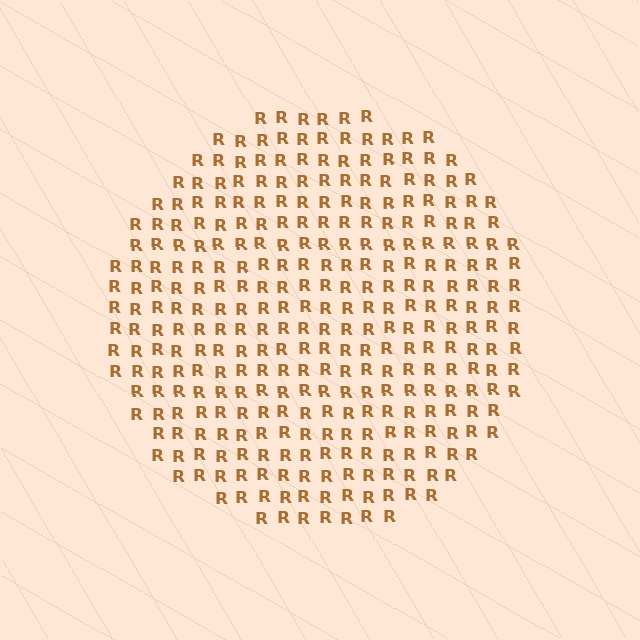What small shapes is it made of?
It is made of small letter R's.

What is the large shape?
The large shape is a circle.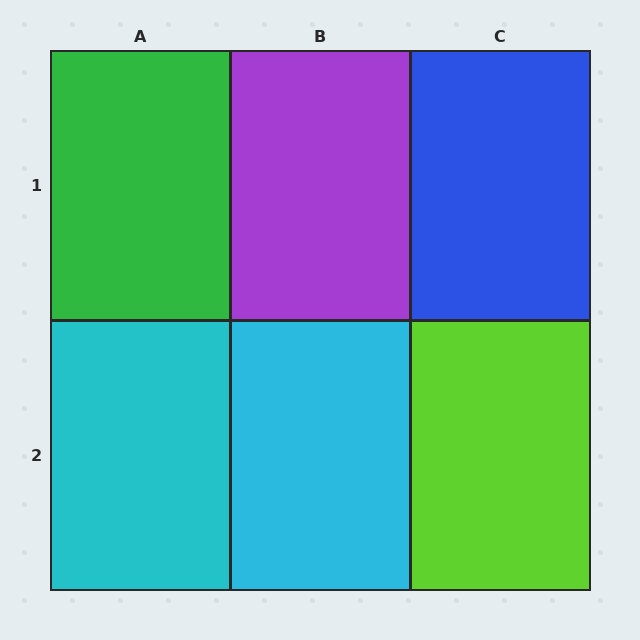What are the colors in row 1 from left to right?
Green, purple, blue.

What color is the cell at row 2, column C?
Lime.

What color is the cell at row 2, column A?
Cyan.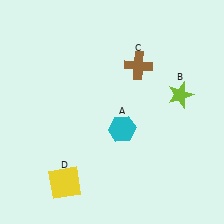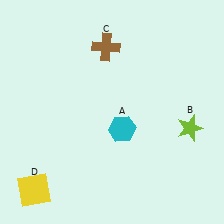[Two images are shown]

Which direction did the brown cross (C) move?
The brown cross (C) moved left.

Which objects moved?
The objects that moved are: the lime star (B), the brown cross (C), the yellow square (D).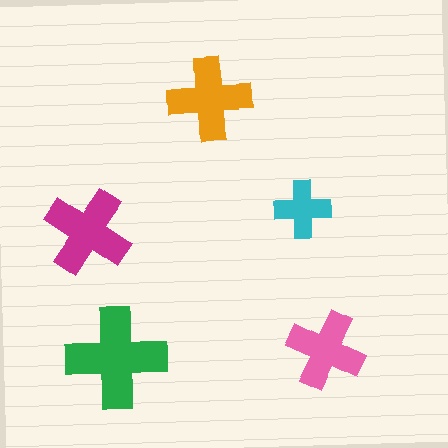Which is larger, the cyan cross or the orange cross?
The orange one.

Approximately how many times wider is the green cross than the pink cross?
About 1.5 times wider.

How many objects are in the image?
There are 5 objects in the image.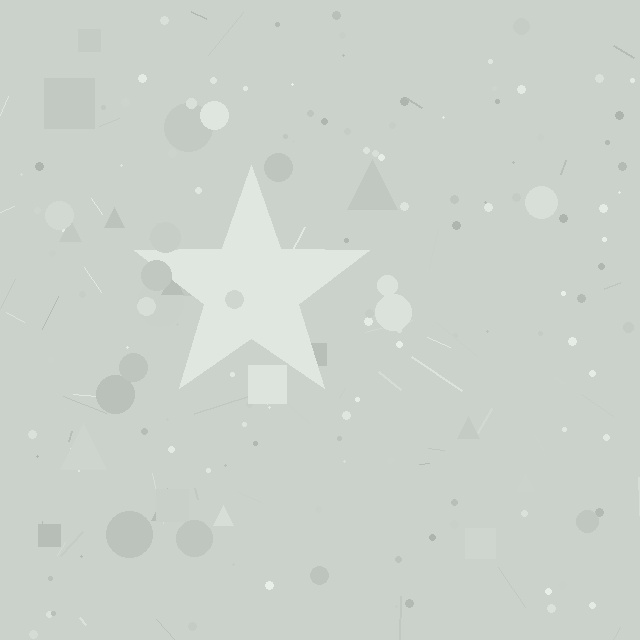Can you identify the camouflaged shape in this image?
The camouflaged shape is a star.